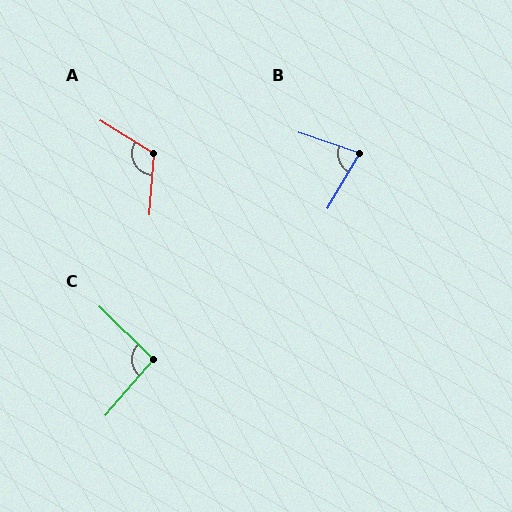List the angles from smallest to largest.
B (79°), C (94°), A (117°).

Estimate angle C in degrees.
Approximately 94 degrees.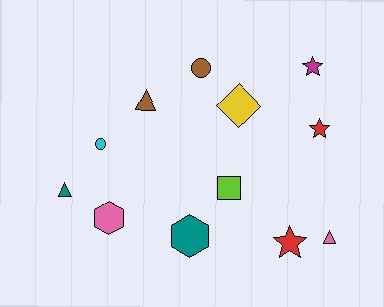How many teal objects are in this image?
There are 2 teal objects.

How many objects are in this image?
There are 12 objects.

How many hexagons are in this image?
There are 2 hexagons.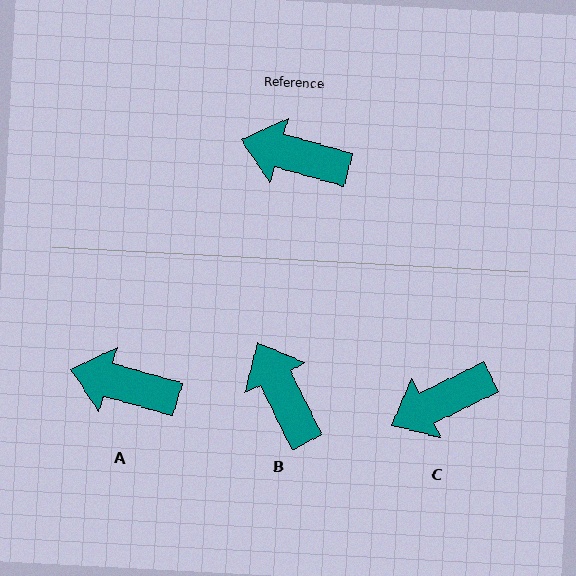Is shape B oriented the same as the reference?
No, it is off by about 48 degrees.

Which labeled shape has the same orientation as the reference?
A.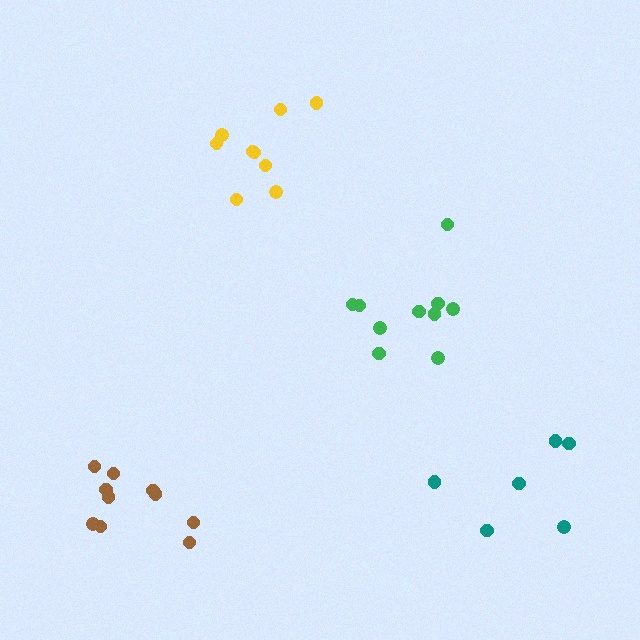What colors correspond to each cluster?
The clusters are colored: green, brown, yellow, teal.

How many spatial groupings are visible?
There are 4 spatial groupings.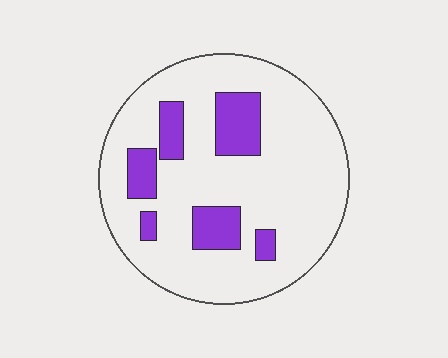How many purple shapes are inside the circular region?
6.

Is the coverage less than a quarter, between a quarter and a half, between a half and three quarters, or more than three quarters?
Less than a quarter.